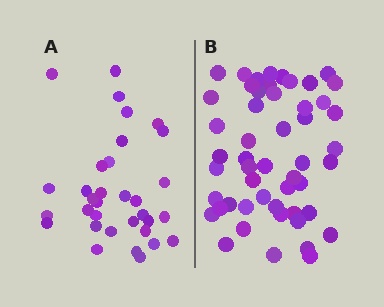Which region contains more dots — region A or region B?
Region B (the right region) has more dots.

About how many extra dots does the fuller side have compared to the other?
Region B has approximately 20 more dots than region A.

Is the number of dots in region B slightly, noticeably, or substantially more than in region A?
Region B has substantially more. The ratio is roughly 1.5 to 1.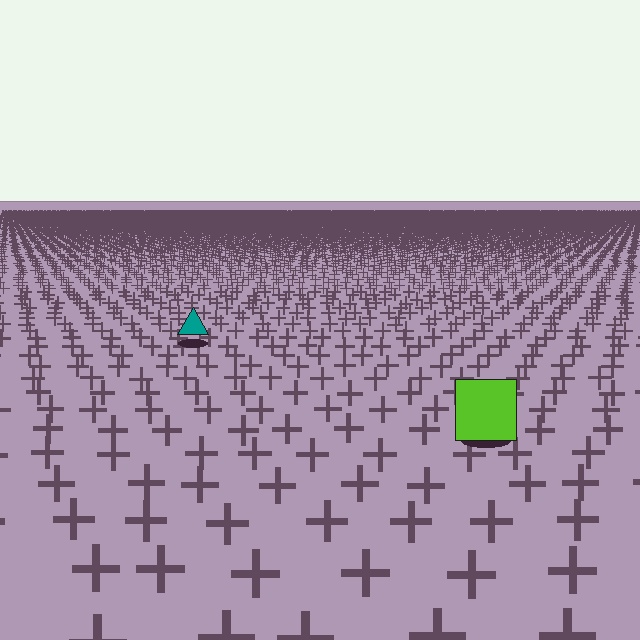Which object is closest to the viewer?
The lime square is closest. The texture marks near it are larger and more spread out.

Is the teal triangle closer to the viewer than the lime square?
No. The lime square is closer — you can tell from the texture gradient: the ground texture is coarser near it.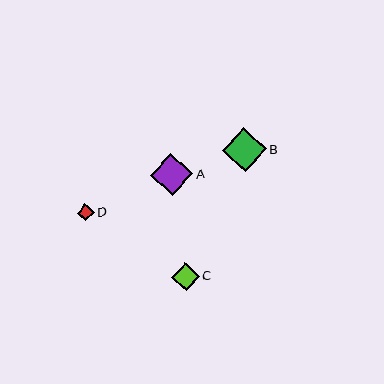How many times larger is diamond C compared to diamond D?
Diamond C is approximately 1.7 times the size of diamond D.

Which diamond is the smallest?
Diamond D is the smallest with a size of approximately 17 pixels.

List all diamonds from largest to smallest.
From largest to smallest: B, A, C, D.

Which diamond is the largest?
Diamond B is the largest with a size of approximately 44 pixels.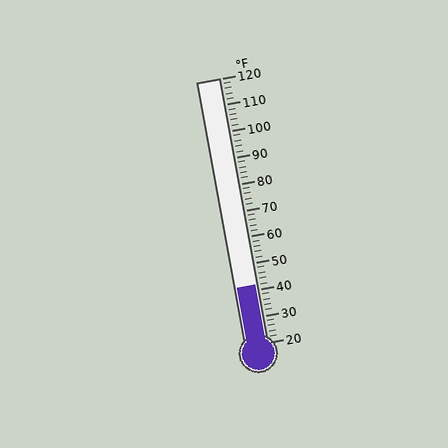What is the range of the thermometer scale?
The thermometer scale ranges from 20°F to 120°F.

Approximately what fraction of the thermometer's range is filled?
The thermometer is filled to approximately 20% of its range.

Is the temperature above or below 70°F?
The temperature is below 70°F.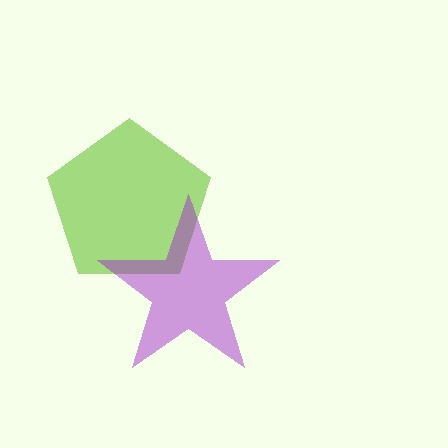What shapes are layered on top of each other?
The layered shapes are: a lime pentagon, a purple star.